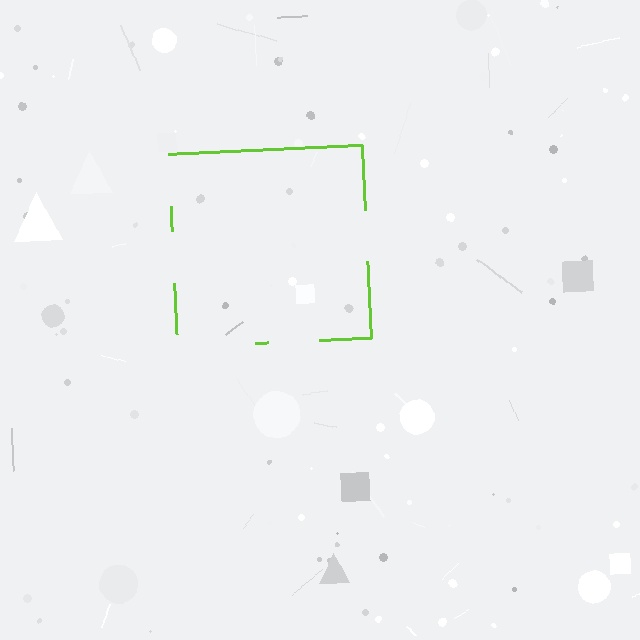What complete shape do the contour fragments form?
The contour fragments form a square.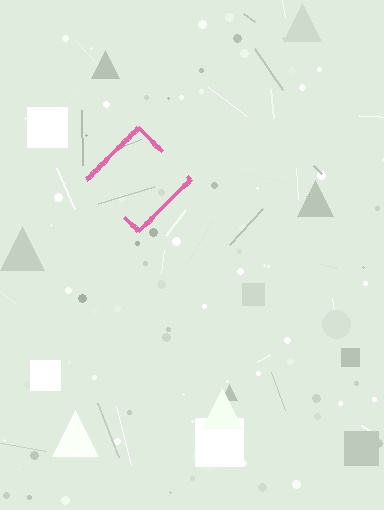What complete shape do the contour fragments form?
The contour fragments form a diamond.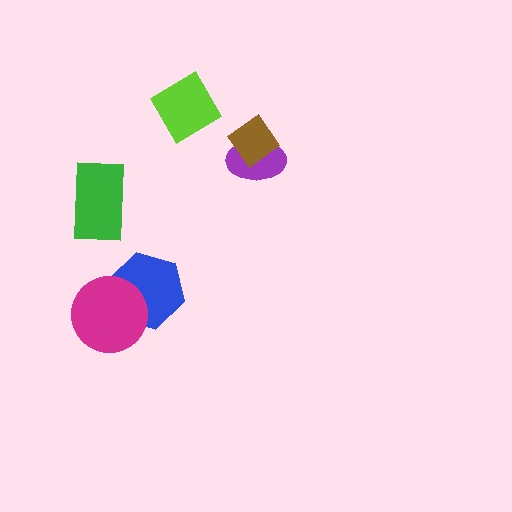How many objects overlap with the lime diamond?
0 objects overlap with the lime diamond.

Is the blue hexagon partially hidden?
Yes, it is partially covered by another shape.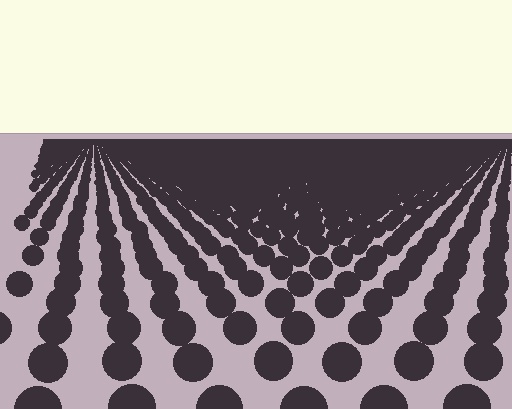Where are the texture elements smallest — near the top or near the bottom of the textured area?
Near the top.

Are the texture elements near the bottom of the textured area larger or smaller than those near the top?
Larger. Near the bottom, elements are closer to the viewer and appear at a bigger on-screen size.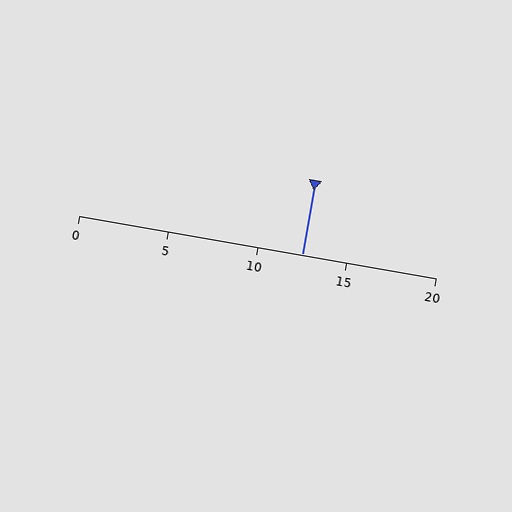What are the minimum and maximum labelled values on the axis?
The axis runs from 0 to 20.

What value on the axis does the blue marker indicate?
The marker indicates approximately 12.5.